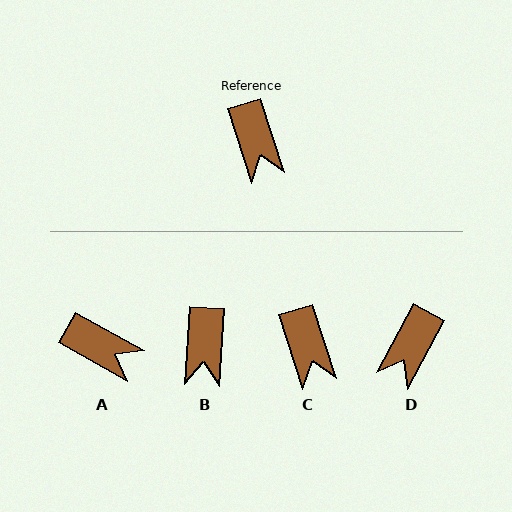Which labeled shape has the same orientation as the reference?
C.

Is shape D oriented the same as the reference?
No, it is off by about 46 degrees.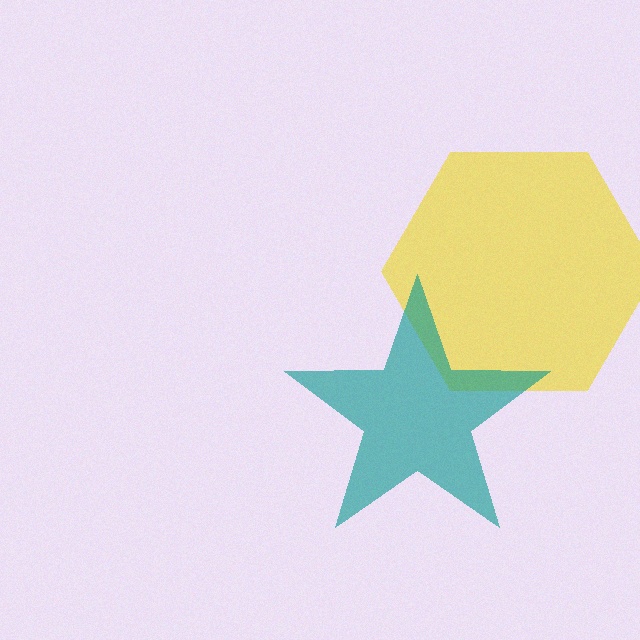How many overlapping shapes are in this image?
There are 2 overlapping shapes in the image.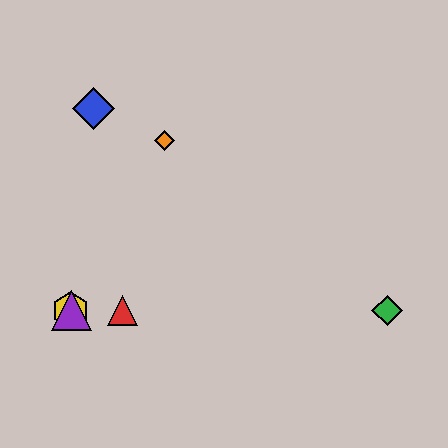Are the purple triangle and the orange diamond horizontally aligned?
No, the purple triangle is at y≈310 and the orange diamond is at y≈141.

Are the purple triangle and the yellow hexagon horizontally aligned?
Yes, both are at y≈310.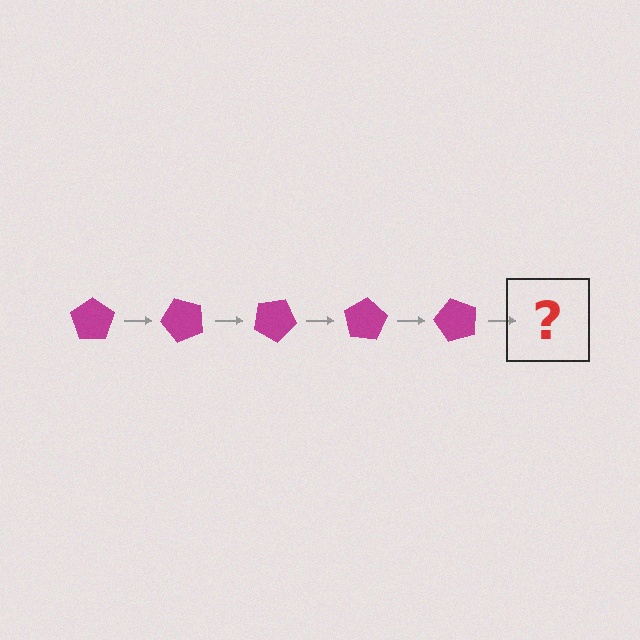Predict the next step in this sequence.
The next step is a magenta pentagon rotated 250 degrees.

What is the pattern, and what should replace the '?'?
The pattern is that the pentagon rotates 50 degrees each step. The '?' should be a magenta pentagon rotated 250 degrees.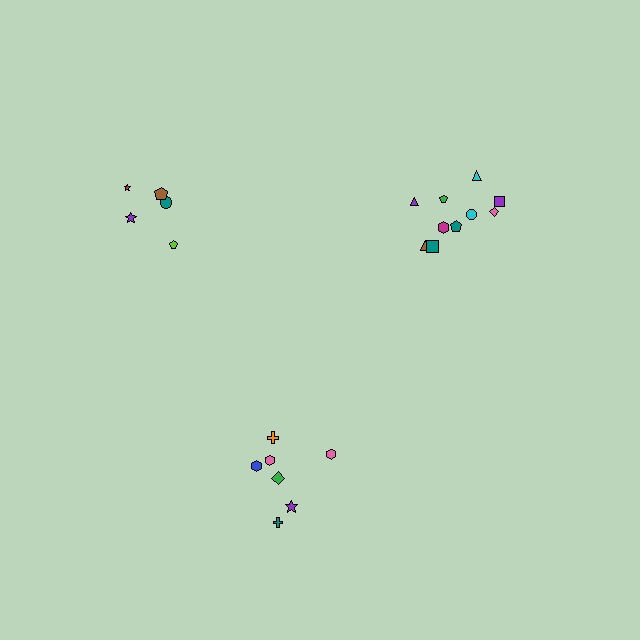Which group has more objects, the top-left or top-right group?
The top-right group.